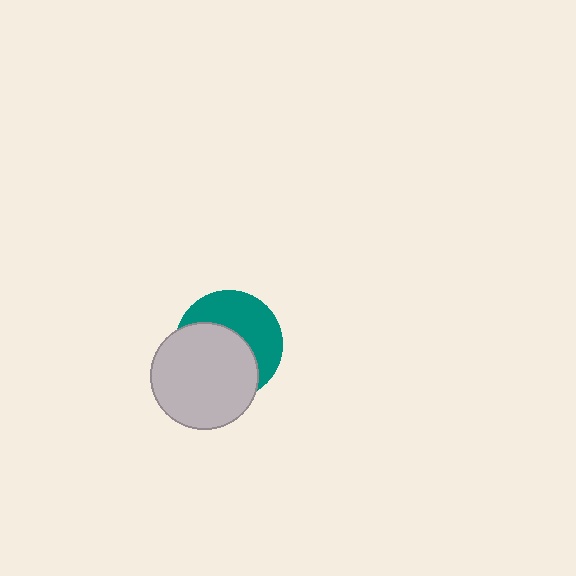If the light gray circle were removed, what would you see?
You would see the complete teal circle.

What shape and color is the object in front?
The object in front is a light gray circle.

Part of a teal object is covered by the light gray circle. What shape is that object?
It is a circle.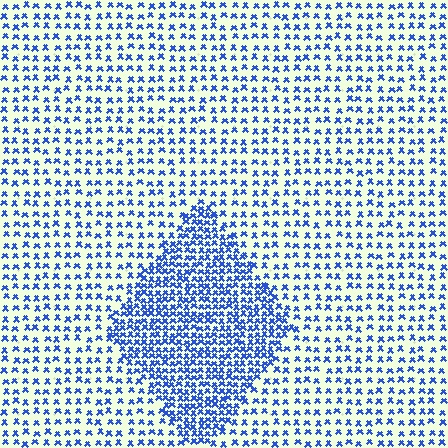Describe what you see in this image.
The image contains small blue elements arranged at two different densities. A diamond-shaped region is visible where the elements are more densely packed than the surrounding area.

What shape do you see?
I see a diamond.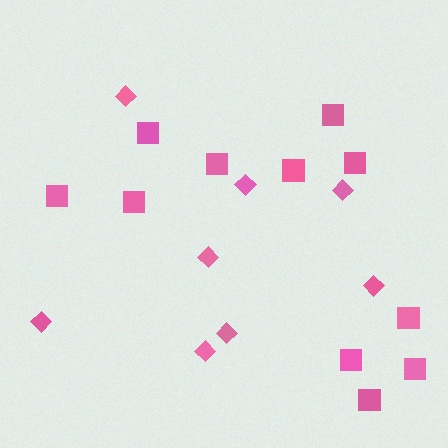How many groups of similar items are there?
There are 2 groups: one group of squares (11) and one group of diamonds (8).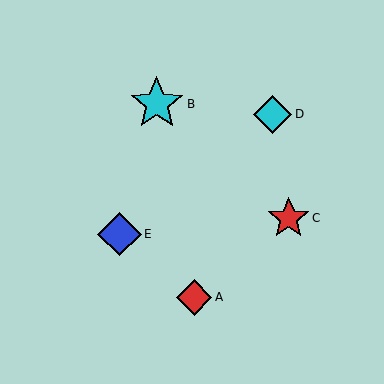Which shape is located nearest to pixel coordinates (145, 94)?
The cyan star (labeled B) at (157, 104) is nearest to that location.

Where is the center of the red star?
The center of the red star is at (289, 218).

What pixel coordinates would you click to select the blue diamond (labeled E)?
Click at (119, 234) to select the blue diamond E.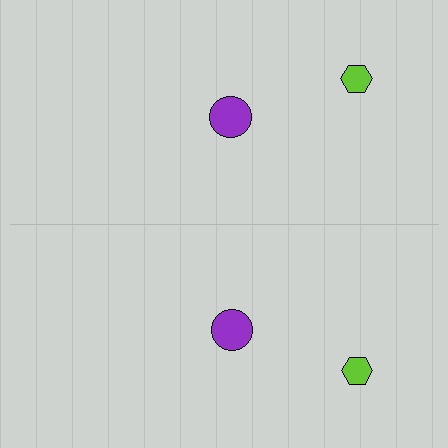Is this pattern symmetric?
Yes, this pattern has bilateral (reflection) symmetry.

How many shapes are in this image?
There are 4 shapes in this image.